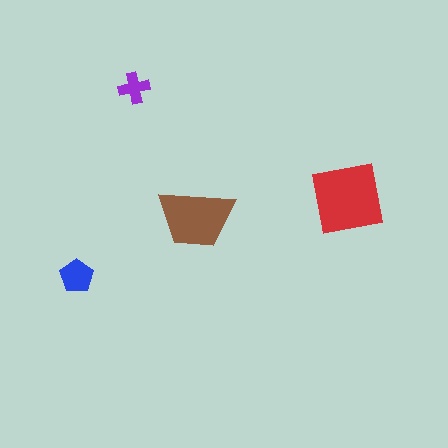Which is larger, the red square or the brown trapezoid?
The red square.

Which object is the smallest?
The purple cross.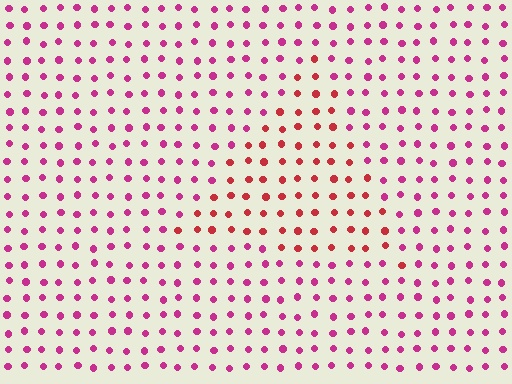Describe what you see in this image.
The image is filled with small magenta elements in a uniform arrangement. A triangle-shaped region is visible where the elements are tinted to a slightly different hue, forming a subtle color boundary.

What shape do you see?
I see a triangle.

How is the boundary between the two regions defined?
The boundary is defined purely by a slight shift in hue (about 33 degrees). Spacing, size, and orientation are identical on both sides.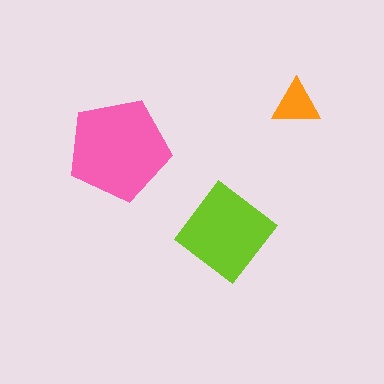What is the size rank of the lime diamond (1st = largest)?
2nd.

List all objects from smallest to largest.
The orange triangle, the lime diamond, the pink pentagon.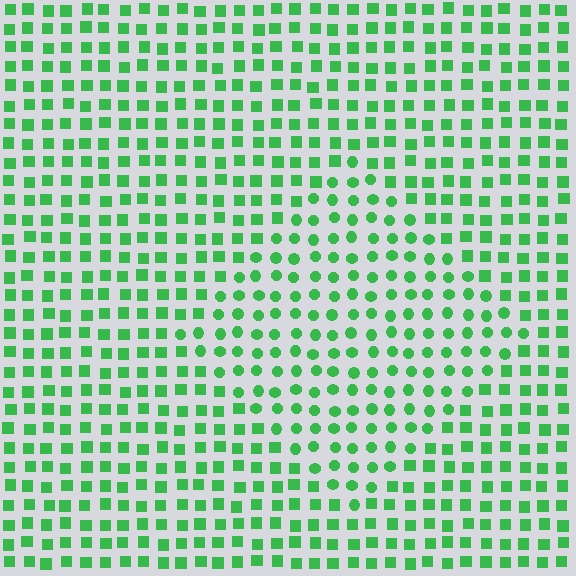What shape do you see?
I see a diamond.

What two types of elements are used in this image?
The image uses circles inside the diamond region and squares outside it.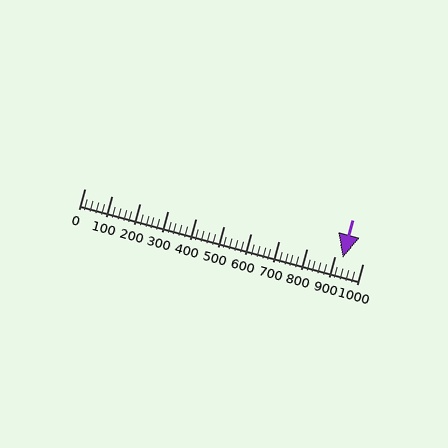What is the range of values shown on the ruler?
The ruler shows values from 0 to 1000.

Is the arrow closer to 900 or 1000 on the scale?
The arrow is closer to 900.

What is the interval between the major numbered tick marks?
The major tick marks are spaced 100 units apart.